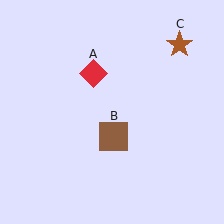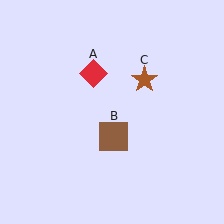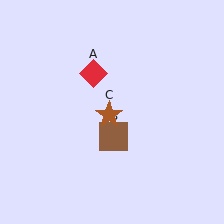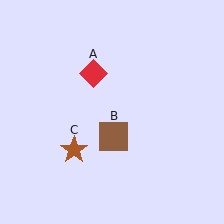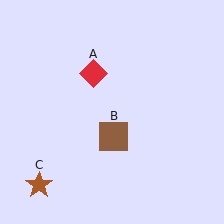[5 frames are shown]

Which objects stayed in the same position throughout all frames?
Red diamond (object A) and brown square (object B) remained stationary.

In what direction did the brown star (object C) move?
The brown star (object C) moved down and to the left.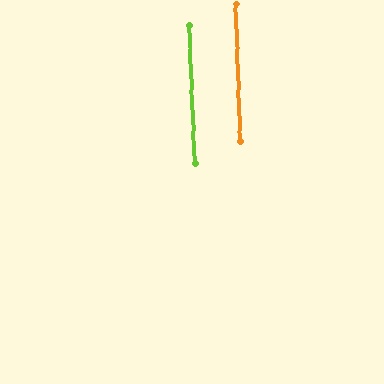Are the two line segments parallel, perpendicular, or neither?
Parallel — their directions differ by only 0.3°.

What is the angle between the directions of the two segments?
Approximately 0 degrees.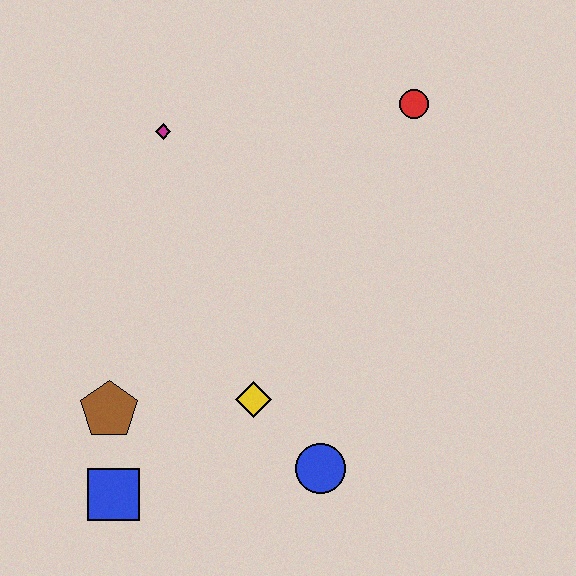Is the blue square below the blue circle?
Yes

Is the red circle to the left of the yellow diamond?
No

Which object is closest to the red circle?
The magenta diamond is closest to the red circle.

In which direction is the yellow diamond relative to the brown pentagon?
The yellow diamond is to the right of the brown pentagon.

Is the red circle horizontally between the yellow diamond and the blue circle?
No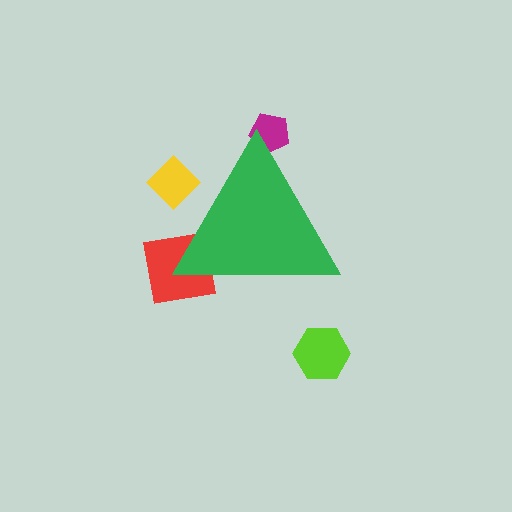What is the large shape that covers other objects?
A green triangle.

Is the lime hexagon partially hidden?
No, the lime hexagon is fully visible.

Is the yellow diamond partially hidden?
Yes, the yellow diamond is partially hidden behind the green triangle.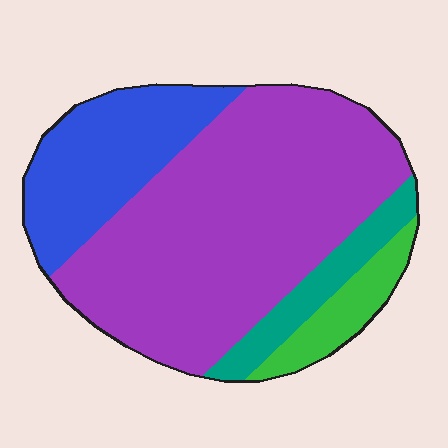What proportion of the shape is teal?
Teal covers 9% of the shape.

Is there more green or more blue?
Blue.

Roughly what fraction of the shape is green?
Green takes up about one tenth (1/10) of the shape.